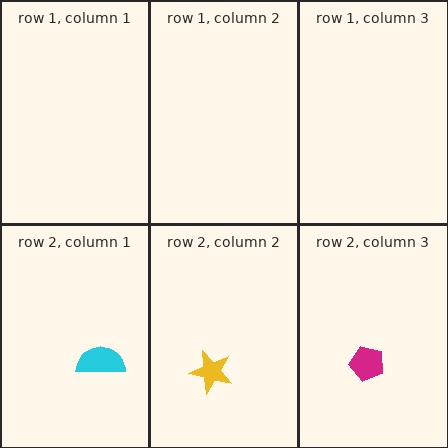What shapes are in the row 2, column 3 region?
The magenta pentagon.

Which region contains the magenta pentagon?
The row 2, column 3 region.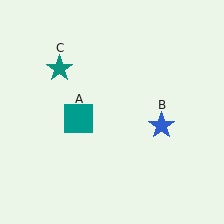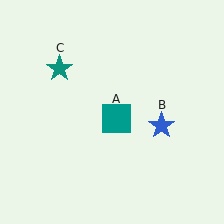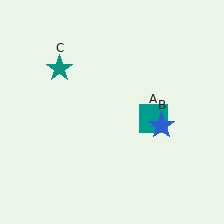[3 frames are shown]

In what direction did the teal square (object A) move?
The teal square (object A) moved right.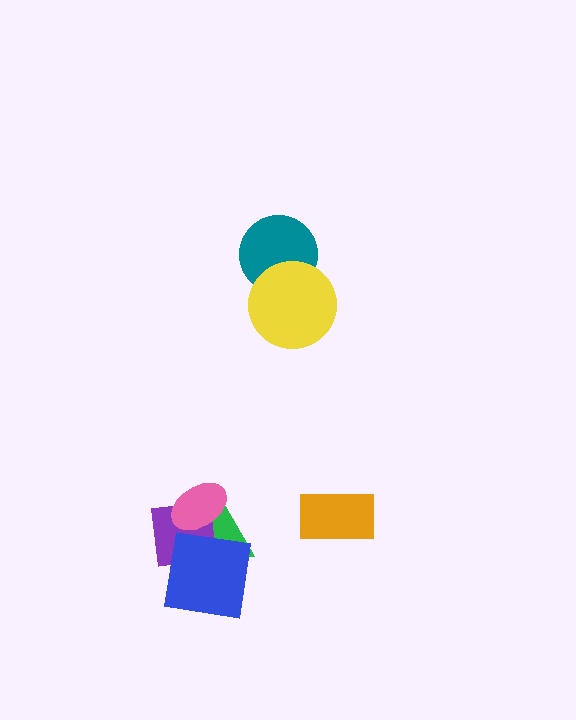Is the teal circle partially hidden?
Yes, it is partially covered by another shape.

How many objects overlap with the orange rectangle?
0 objects overlap with the orange rectangle.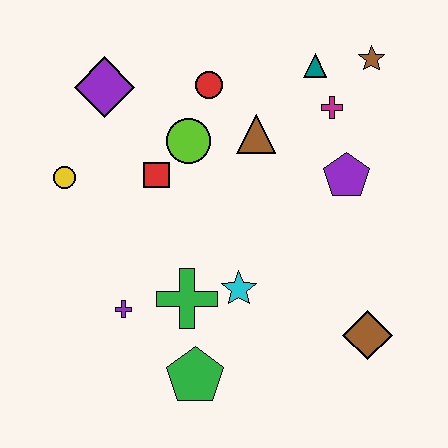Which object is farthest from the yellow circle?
The brown diamond is farthest from the yellow circle.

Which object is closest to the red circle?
The lime circle is closest to the red circle.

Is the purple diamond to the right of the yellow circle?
Yes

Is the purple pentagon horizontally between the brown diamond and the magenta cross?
Yes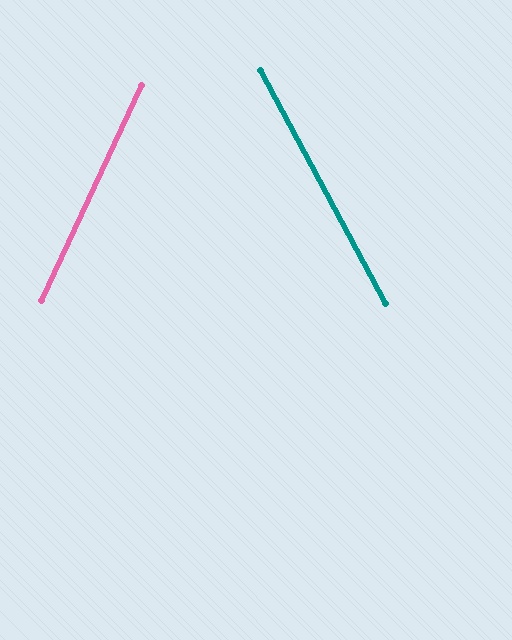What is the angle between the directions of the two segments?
Approximately 53 degrees.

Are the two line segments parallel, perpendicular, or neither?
Neither parallel nor perpendicular — they differ by about 53°.